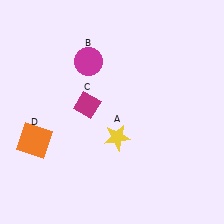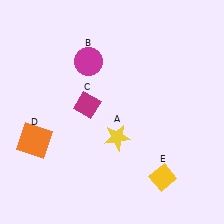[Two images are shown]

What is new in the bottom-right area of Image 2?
A yellow diamond (E) was added in the bottom-right area of Image 2.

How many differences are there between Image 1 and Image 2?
There is 1 difference between the two images.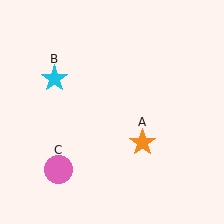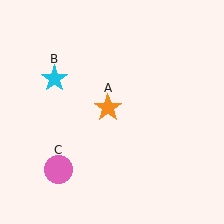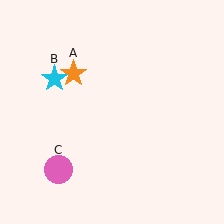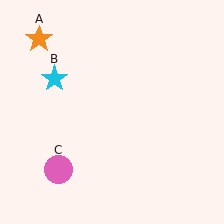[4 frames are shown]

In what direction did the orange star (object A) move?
The orange star (object A) moved up and to the left.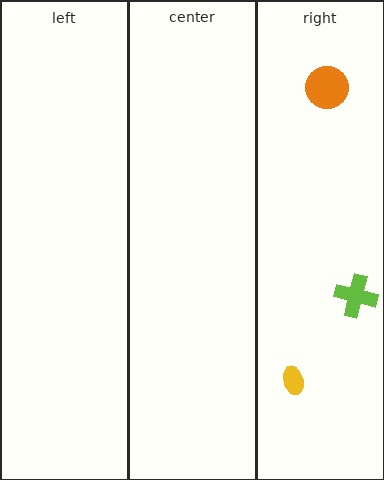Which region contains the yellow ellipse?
The right region.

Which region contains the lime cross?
The right region.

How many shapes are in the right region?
3.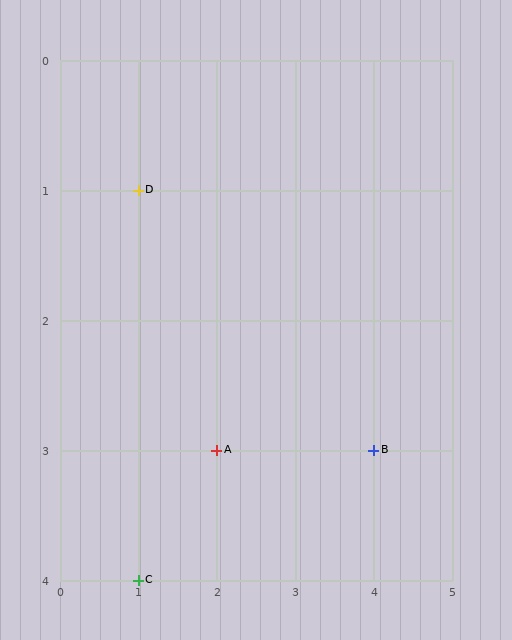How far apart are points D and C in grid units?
Points D and C are 3 rows apart.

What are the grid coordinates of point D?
Point D is at grid coordinates (1, 1).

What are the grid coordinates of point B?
Point B is at grid coordinates (4, 3).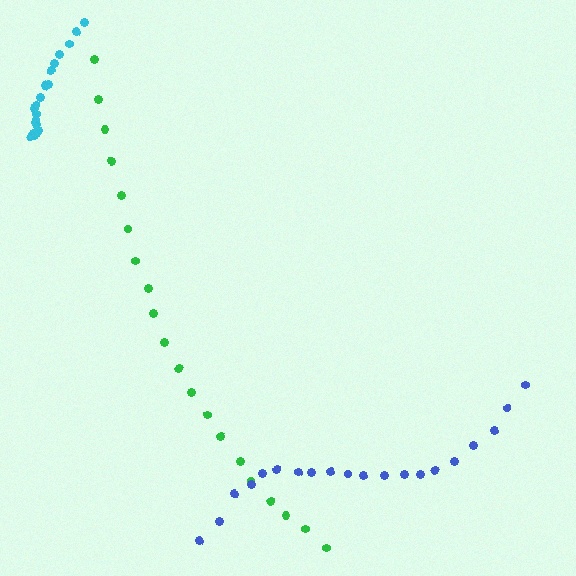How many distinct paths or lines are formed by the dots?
There are 3 distinct paths.